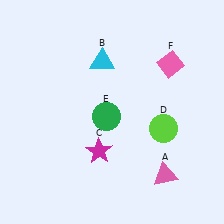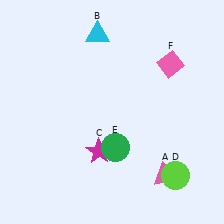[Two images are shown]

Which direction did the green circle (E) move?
The green circle (E) moved down.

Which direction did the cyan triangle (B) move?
The cyan triangle (B) moved up.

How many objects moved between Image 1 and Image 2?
3 objects moved between the two images.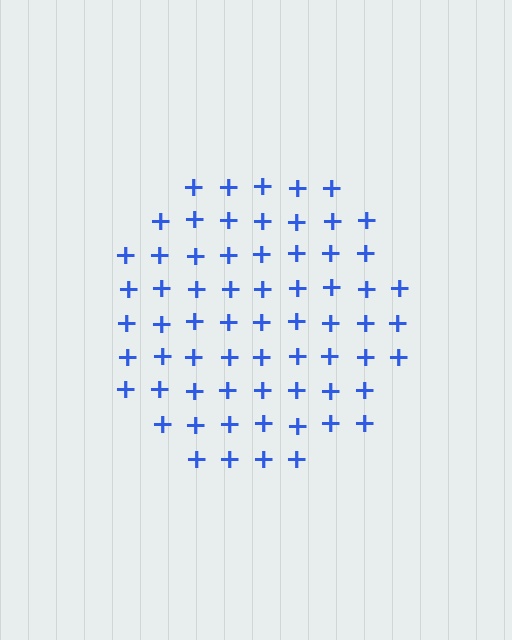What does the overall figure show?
The overall figure shows a circle.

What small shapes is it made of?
It is made of small plus signs.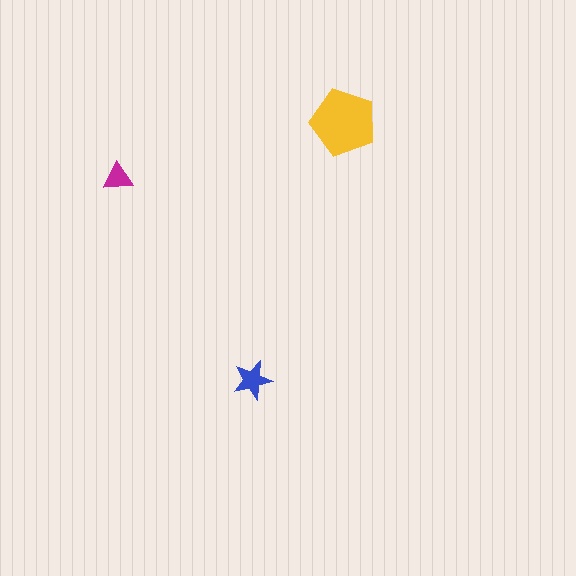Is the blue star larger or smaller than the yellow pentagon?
Smaller.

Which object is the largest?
The yellow pentagon.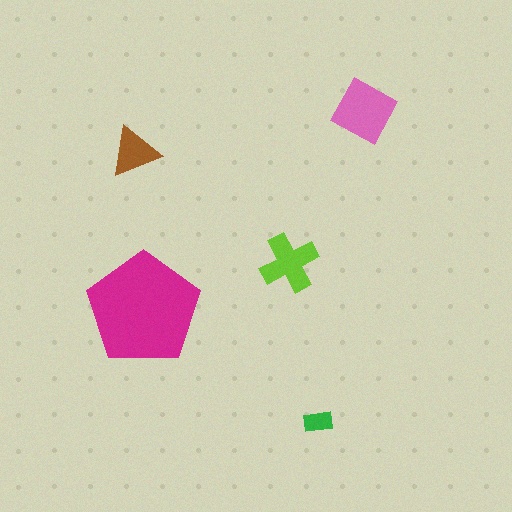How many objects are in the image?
There are 5 objects in the image.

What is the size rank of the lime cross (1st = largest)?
3rd.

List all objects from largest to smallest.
The magenta pentagon, the pink diamond, the lime cross, the brown triangle, the green rectangle.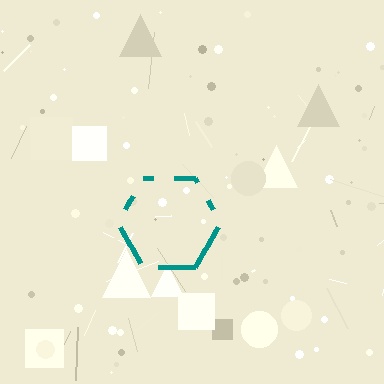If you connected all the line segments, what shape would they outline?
They would outline a hexagon.